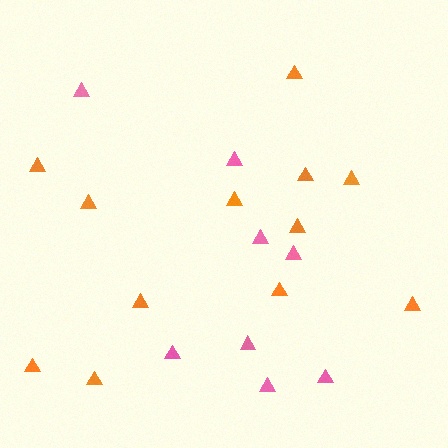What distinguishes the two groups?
There are 2 groups: one group of orange triangles (12) and one group of pink triangles (8).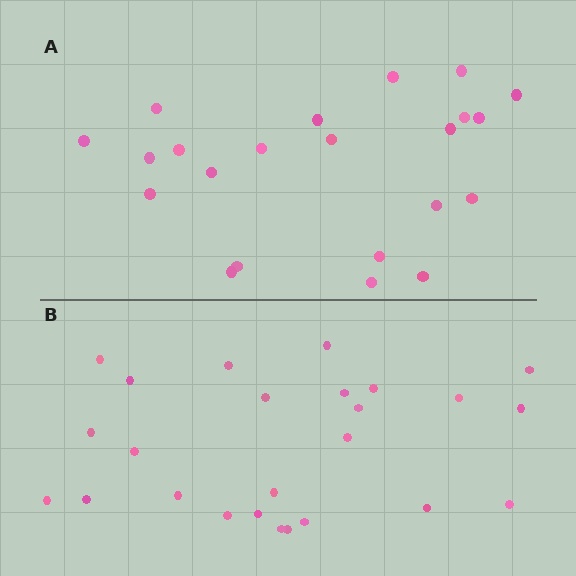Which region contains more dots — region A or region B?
Region B (the bottom region) has more dots.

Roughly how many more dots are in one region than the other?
Region B has just a few more — roughly 2 or 3 more dots than region A.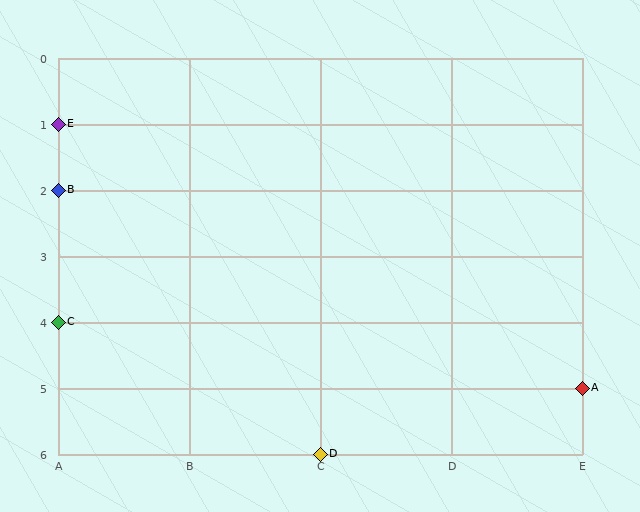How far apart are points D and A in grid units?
Points D and A are 2 columns and 1 row apart (about 2.2 grid units diagonally).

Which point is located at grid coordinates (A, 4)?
Point C is at (A, 4).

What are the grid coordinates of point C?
Point C is at grid coordinates (A, 4).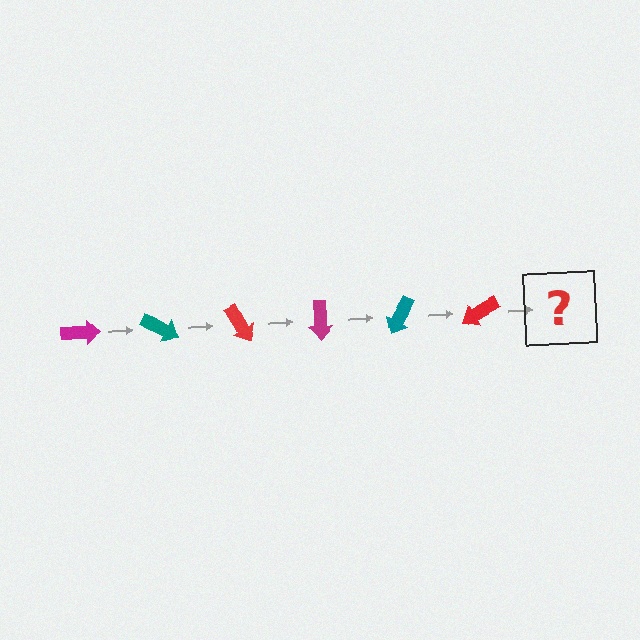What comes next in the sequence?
The next element should be a magenta arrow, rotated 180 degrees from the start.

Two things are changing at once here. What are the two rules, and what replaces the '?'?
The two rules are that it rotates 30 degrees each step and the color cycles through magenta, teal, and red. The '?' should be a magenta arrow, rotated 180 degrees from the start.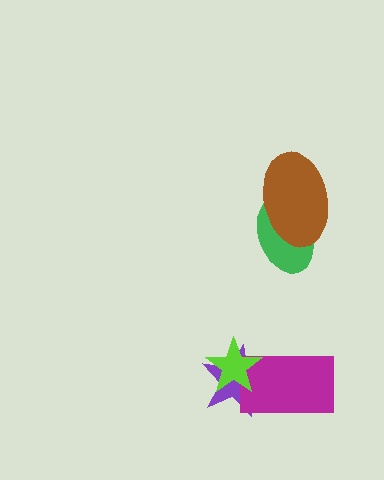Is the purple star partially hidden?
Yes, it is partially covered by another shape.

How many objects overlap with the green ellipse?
1 object overlaps with the green ellipse.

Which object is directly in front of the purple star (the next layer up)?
The magenta rectangle is directly in front of the purple star.